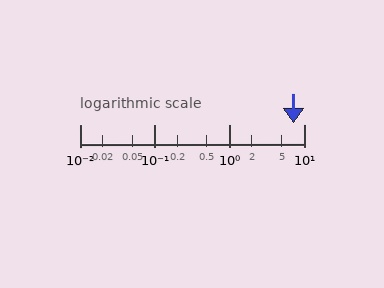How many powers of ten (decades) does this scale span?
The scale spans 3 decades, from 0.01 to 10.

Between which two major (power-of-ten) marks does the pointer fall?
The pointer is between 1 and 10.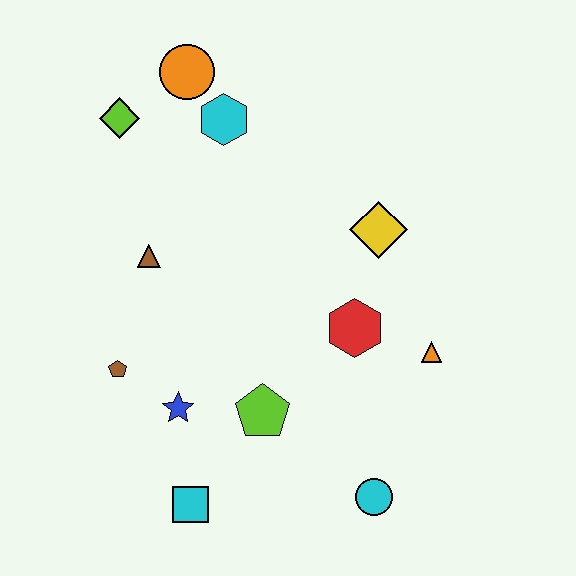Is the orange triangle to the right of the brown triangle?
Yes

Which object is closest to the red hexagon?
The orange triangle is closest to the red hexagon.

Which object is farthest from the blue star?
The orange circle is farthest from the blue star.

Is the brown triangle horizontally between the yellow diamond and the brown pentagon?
Yes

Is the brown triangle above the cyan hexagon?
No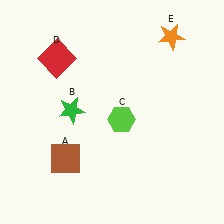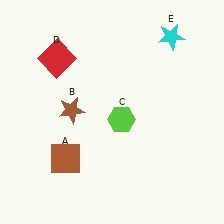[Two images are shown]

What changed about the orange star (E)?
In Image 1, E is orange. In Image 2, it changed to cyan.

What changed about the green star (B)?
In Image 1, B is green. In Image 2, it changed to brown.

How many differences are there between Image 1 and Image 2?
There are 2 differences between the two images.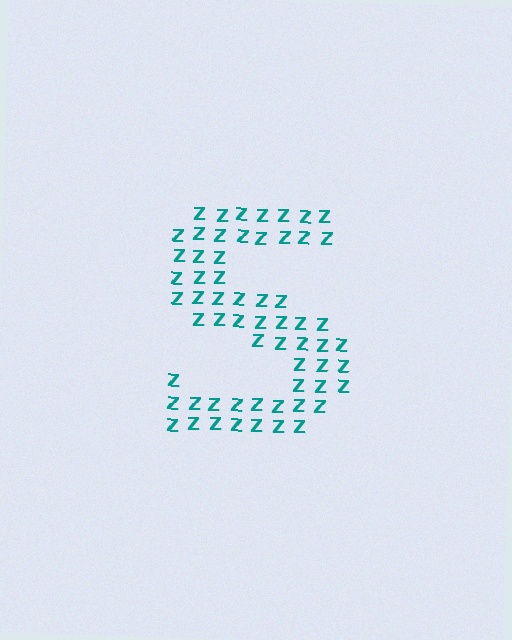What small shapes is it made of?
It is made of small letter Z's.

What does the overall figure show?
The overall figure shows the letter S.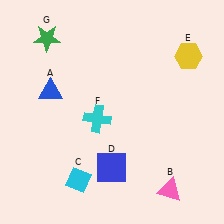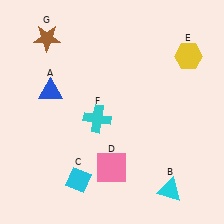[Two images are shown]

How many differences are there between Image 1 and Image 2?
There are 3 differences between the two images.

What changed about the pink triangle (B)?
In Image 1, B is pink. In Image 2, it changed to cyan.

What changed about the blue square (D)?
In Image 1, D is blue. In Image 2, it changed to pink.